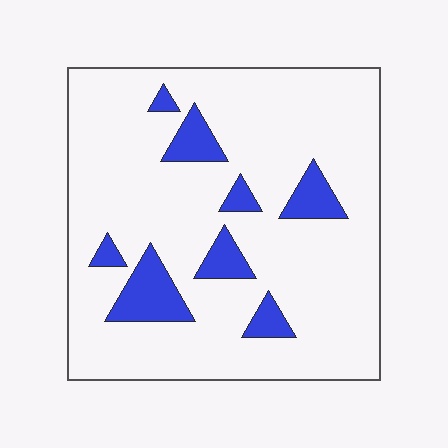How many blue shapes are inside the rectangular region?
8.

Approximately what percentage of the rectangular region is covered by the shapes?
Approximately 15%.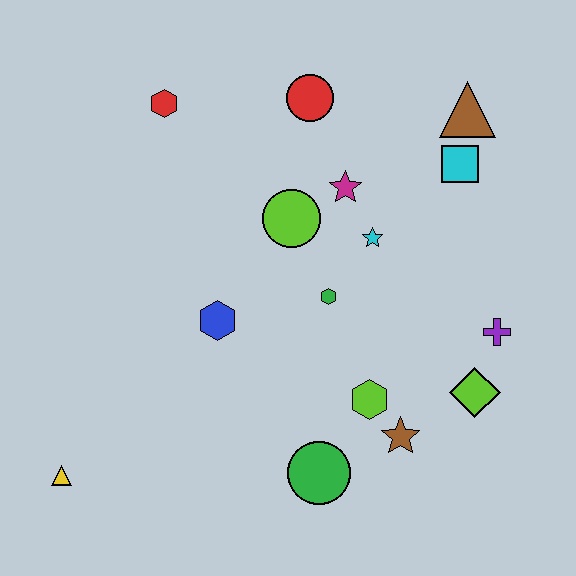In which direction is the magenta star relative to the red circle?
The magenta star is below the red circle.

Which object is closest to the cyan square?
The brown triangle is closest to the cyan square.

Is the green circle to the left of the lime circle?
No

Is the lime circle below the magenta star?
Yes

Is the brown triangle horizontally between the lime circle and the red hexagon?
No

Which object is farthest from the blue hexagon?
The brown triangle is farthest from the blue hexagon.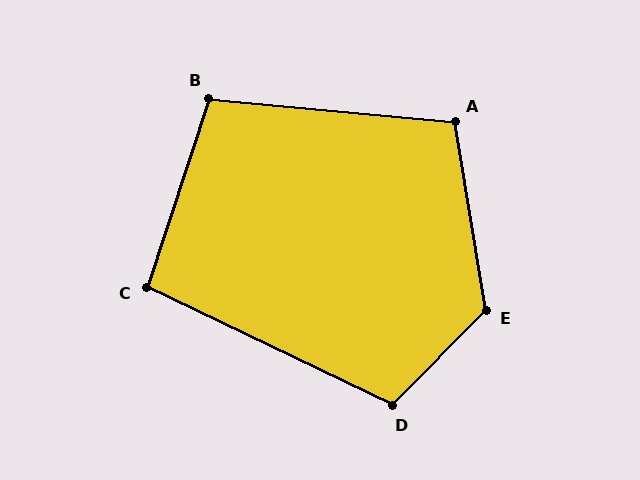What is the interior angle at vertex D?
Approximately 109 degrees (obtuse).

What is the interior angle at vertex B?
Approximately 103 degrees (obtuse).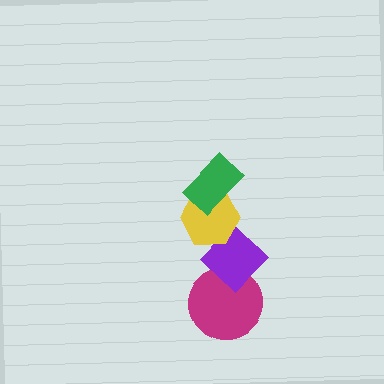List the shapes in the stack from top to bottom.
From top to bottom: the green rectangle, the yellow hexagon, the purple diamond, the magenta circle.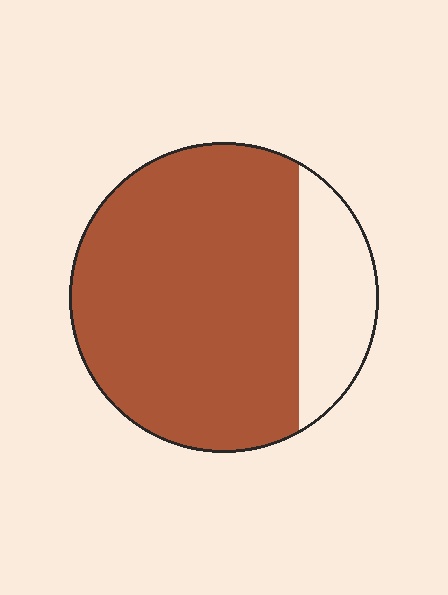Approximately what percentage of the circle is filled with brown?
Approximately 80%.